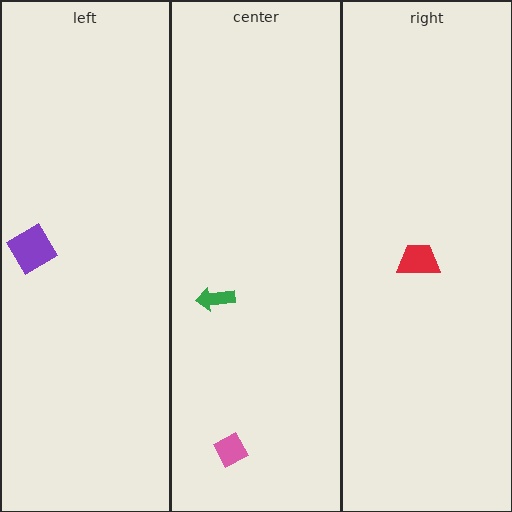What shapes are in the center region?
The pink diamond, the green arrow.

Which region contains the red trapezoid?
The right region.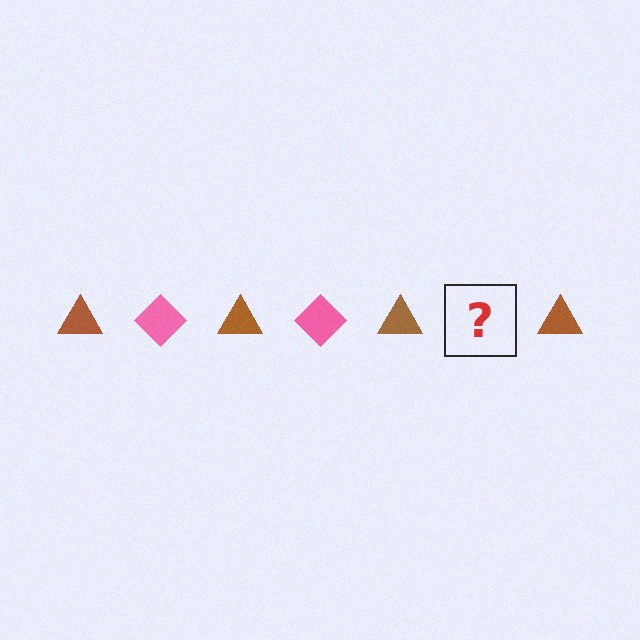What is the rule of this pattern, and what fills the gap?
The rule is that the pattern alternates between brown triangle and pink diamond. The gap should be filled with a pink diamond.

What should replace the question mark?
The question mark should be replaced with a pink diamond.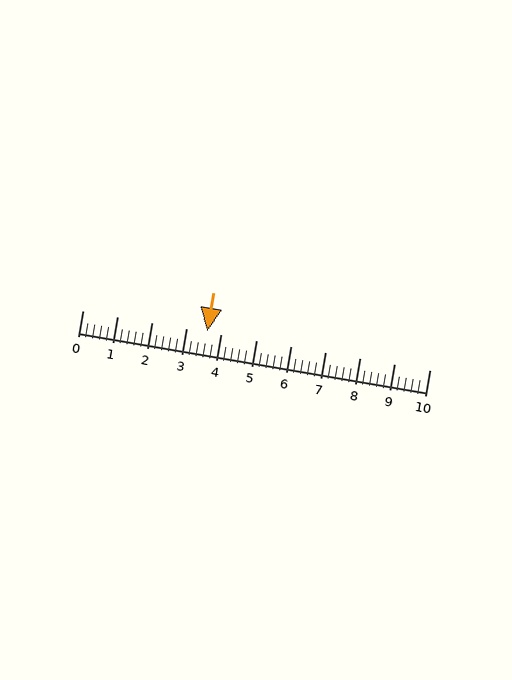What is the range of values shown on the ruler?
The ruler shows values from 0 to 10.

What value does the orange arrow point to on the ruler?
The orange arrow points to approximately 3.6.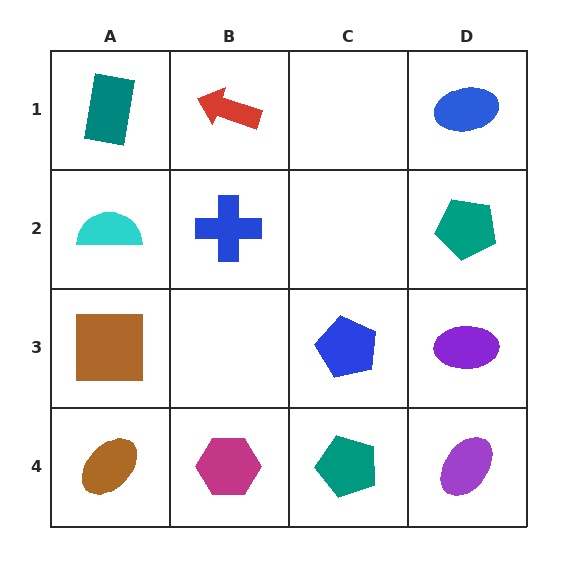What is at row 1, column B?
A red arrow.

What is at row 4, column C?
A teal pentagon.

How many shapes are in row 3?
3 shapes.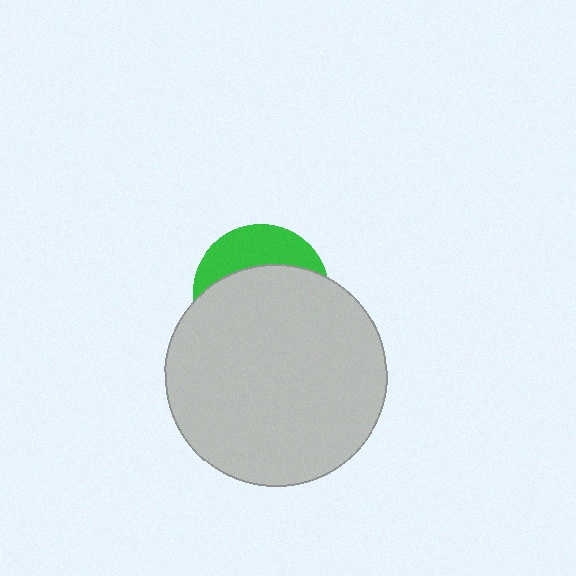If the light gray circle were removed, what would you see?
You would see the complete green circle.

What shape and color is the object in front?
The object in front is a light gray circle.